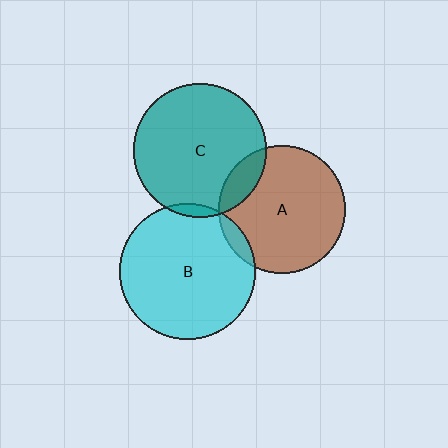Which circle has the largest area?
Circle B (cyan).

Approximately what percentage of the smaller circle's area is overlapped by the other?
Approximately 15%.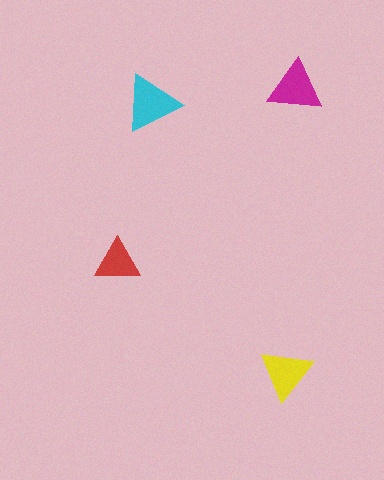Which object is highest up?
The magenta triangle is topmost.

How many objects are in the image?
There are 4 objects in the image.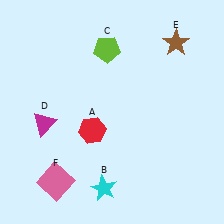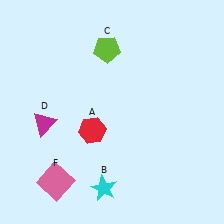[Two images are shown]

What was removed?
The brown star (E) was removed in Image 2.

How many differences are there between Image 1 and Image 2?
There is 1 difference between the two images.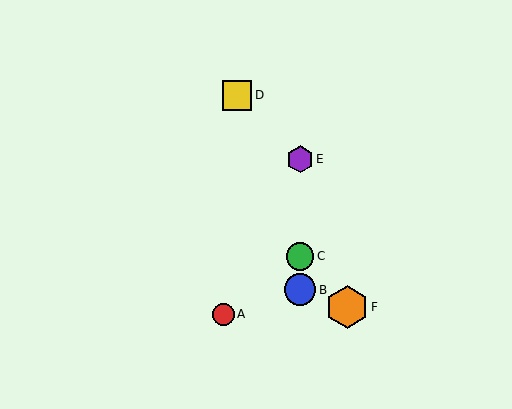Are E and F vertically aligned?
No, E is at x≈300 and F is at x≈347.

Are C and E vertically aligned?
Yes, both are at x≈300.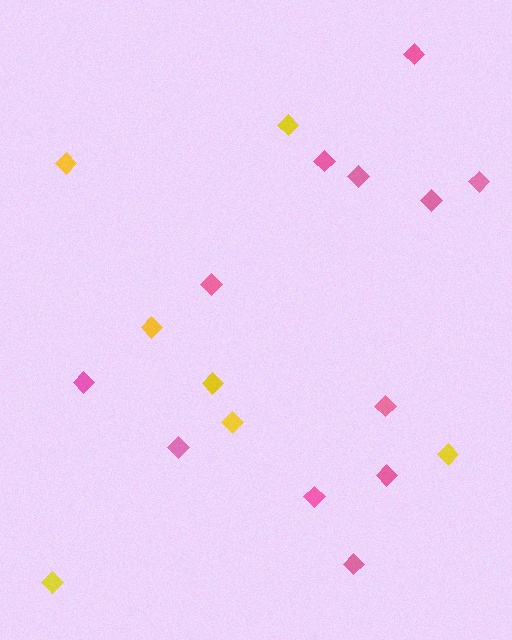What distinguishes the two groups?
There are 2 groups: one group of yellow diamonds (7) and one group of pink diamonds (12).